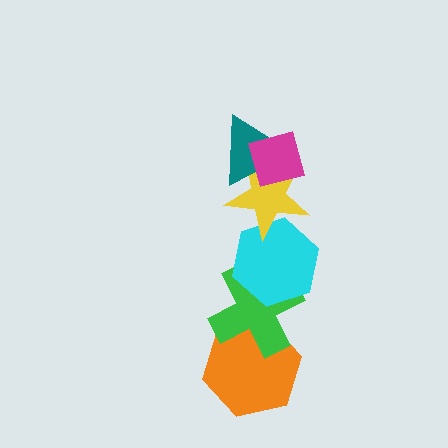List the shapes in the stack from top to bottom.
From top to bottom: the magenta square, the teal triangle, the yellow star, the cyan hexagon, the green cross, the orange hexagon.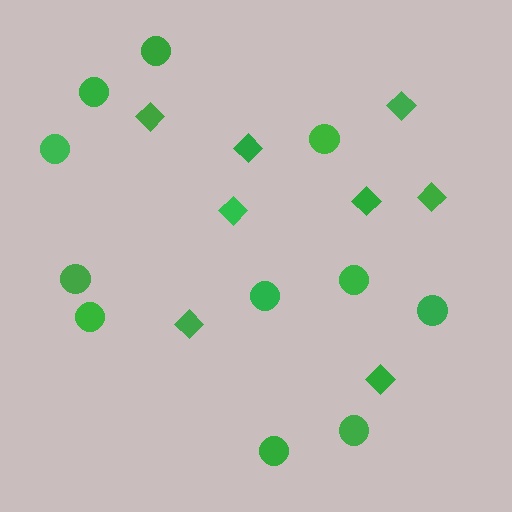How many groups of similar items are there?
There are 2 groups: one group of diamonds (8) and one group of circles (11).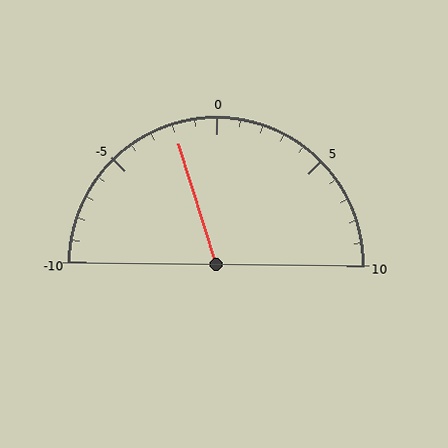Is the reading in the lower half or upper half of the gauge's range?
The reading is in the lower half of the range (-10 to 10).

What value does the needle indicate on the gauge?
The needle indicates approximately -2.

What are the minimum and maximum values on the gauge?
The gauge ranges from -10 to 10.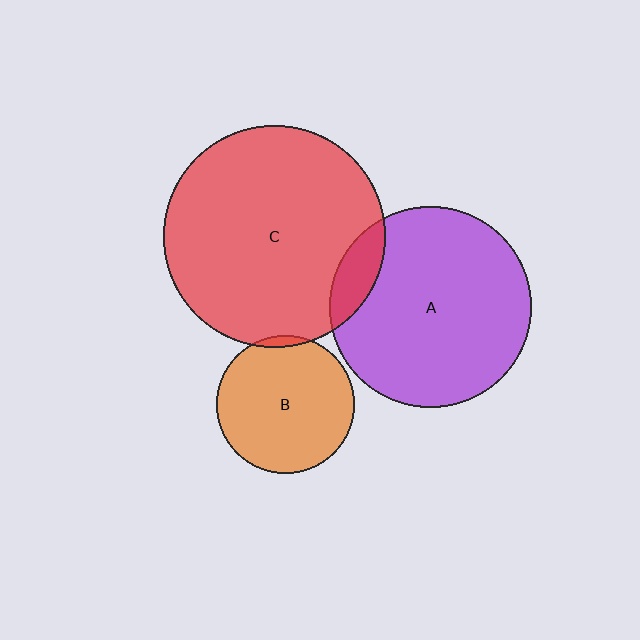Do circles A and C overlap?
Yes.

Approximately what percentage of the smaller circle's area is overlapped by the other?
Approximately 10%.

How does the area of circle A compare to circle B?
Approximately 2.2 times.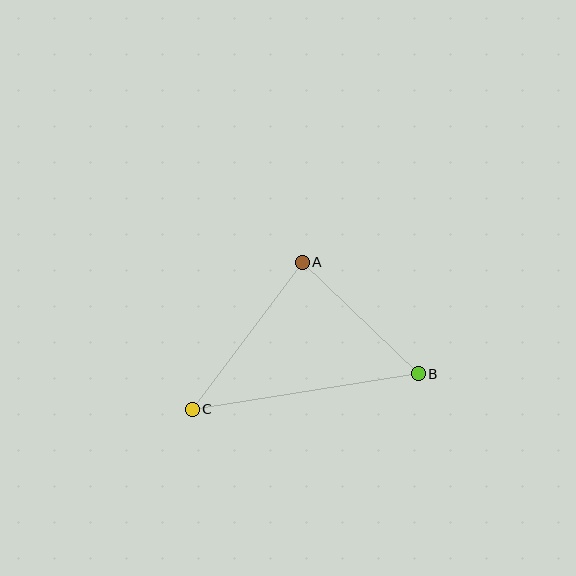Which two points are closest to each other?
Points A and B are closest to each other.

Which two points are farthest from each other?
Points B and C are farthest from each other.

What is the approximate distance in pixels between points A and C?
The distance between A and C is approximately 183 pixels.